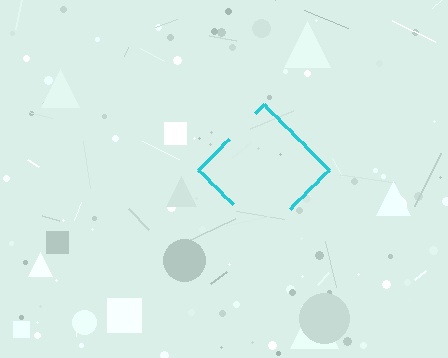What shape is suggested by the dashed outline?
The dashed outline suggests a diamond.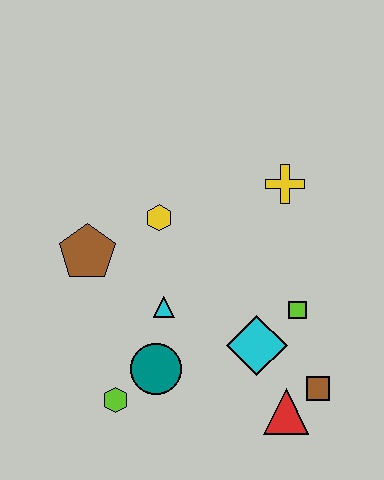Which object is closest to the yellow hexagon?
The brown pentagon is closest to the yellow hexagon.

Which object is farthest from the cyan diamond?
The brown pentagon is farthest from the cyan diamond.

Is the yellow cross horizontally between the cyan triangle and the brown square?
Yes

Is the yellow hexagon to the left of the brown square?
Yes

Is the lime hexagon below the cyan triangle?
Yes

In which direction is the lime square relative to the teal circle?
The lime square is to the right of the teal circle.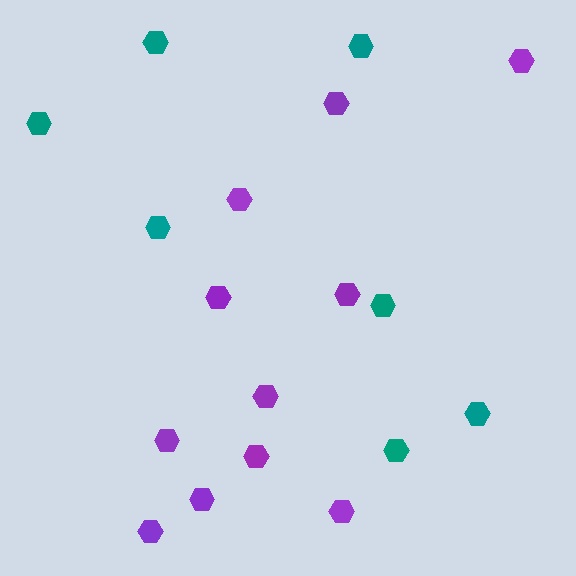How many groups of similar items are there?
There are 2 groups: one group of purple hexagons (11) and one group of teal hexagons (7).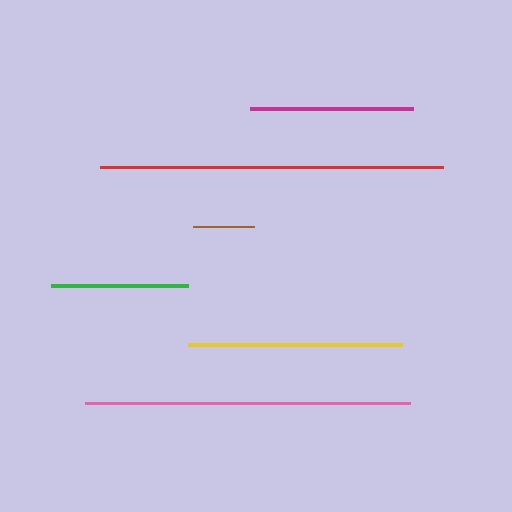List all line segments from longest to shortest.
From longest to shortest: red, pink, yellow, magenta, green, brown.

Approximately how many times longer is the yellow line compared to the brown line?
The yellow line is approximately 3.5 times the length of the brown line.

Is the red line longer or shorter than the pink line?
The red line is longer than the pink line.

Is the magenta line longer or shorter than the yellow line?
The yellow line is longer than the magenta line.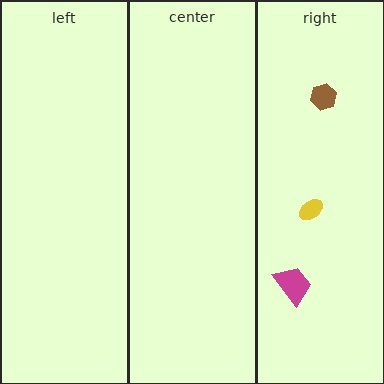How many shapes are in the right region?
3.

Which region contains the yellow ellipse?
The right region.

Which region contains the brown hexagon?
The right region.